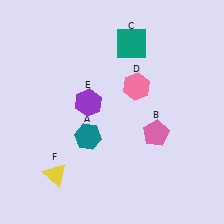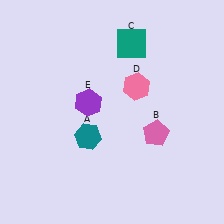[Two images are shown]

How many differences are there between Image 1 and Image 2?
There is 1 difference between the two images.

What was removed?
The yellow triangle (F) was removed in Image 2.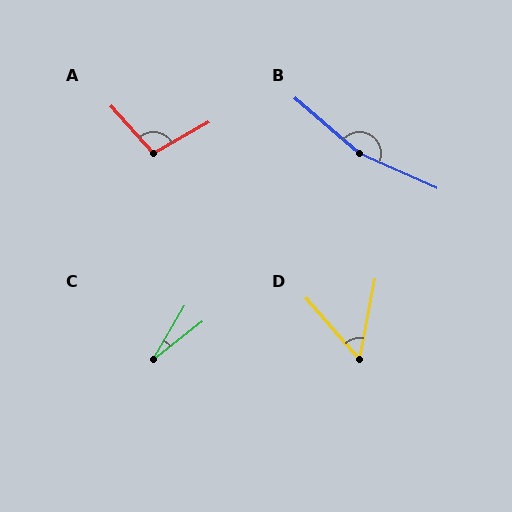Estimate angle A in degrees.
Approximately 102 degrees.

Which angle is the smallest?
C, at approximately 22 degrees.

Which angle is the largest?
B, at approximately 163 degrees.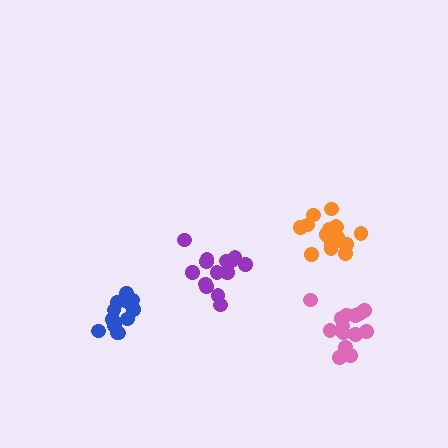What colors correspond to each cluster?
The clusters are colored: purple, orange, pink, blue.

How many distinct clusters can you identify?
There are 4 distinct clusters.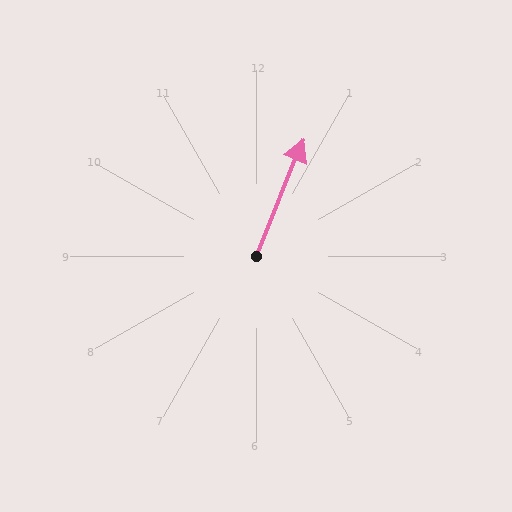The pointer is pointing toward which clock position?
Roughly 1 o'clock.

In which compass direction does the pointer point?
North.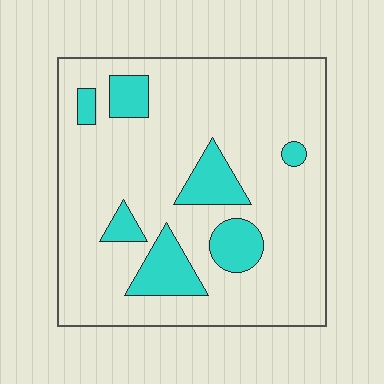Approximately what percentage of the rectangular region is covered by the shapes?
Approximately 15%.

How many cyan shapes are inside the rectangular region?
7.